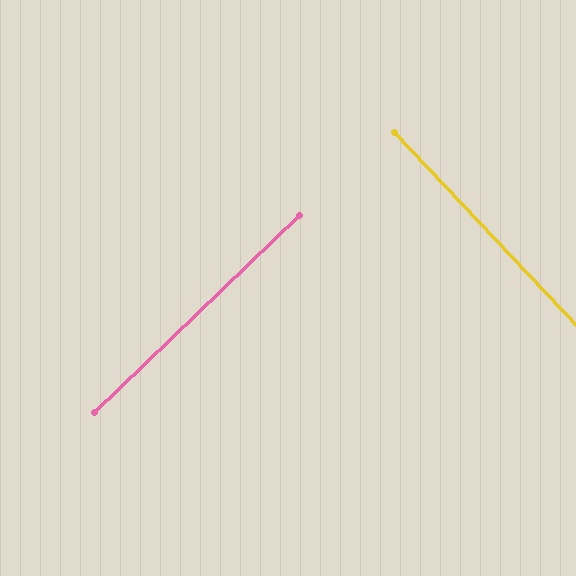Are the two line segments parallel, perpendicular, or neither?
Perpendicular — they meet at approximately 89°.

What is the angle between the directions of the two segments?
Approximately 89 degrees.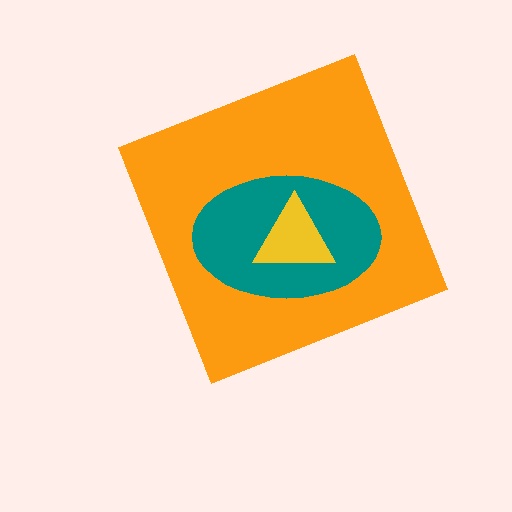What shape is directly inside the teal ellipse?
The yellow triangle.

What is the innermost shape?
The yellow triangle.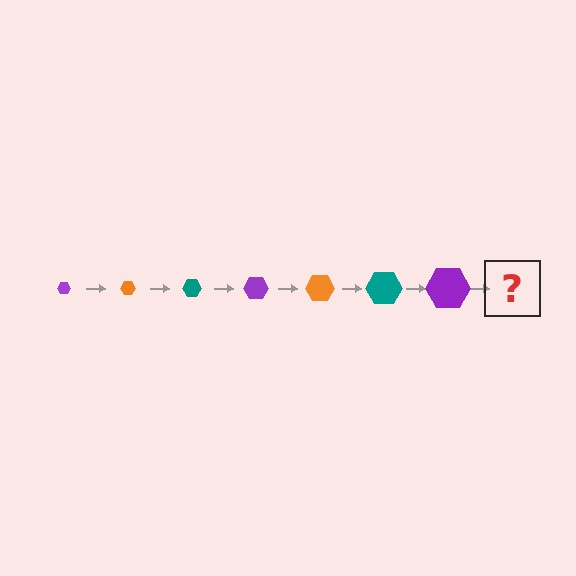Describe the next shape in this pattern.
It should be an orange hexagon, larger than the previous one.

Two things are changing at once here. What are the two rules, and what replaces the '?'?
The two rules are that the hexagon grows larger each step and the color cycles through purple, orange, and teal. The '?' should be an orange hexagon, larger than the previous one.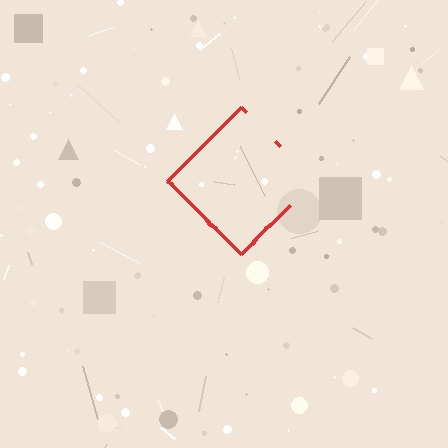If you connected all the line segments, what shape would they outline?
They would outline a diamond.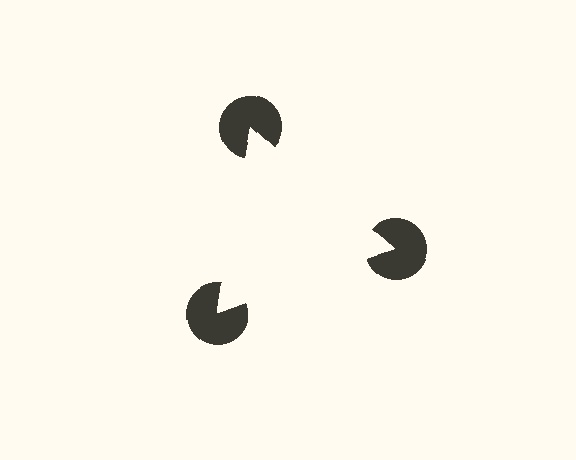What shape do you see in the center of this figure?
An illusory triangle — its edges are inferred from the aligned wedge cuts in the pac-man discs, not physically drawn.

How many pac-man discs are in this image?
There are 3 — one at each vertex of the illusory triangle.